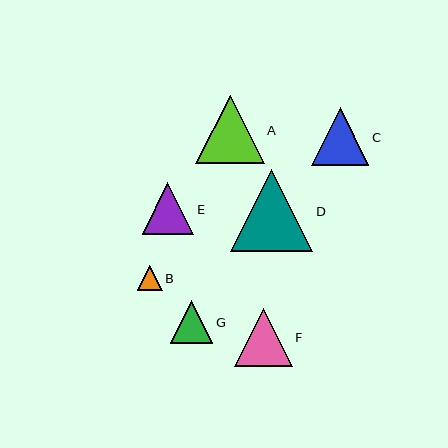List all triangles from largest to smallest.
From largest to smallest: D, A, F, C, E, G, B.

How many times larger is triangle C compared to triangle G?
Triangle C is approximately 1.3 times the size of triangle G.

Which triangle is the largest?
Triangle D is the largest with a size of approximately 83 pixels.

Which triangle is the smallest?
Triangle B is the smallest with a size of approximately 25 pixels.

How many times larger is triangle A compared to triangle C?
Triangle A is approximately 1.2 times the size of triangle C.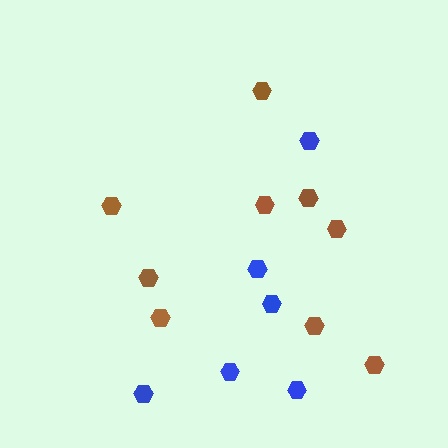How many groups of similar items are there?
There are 2 groups: one group of blue hexagons (6) and one group of brown hexagons (9).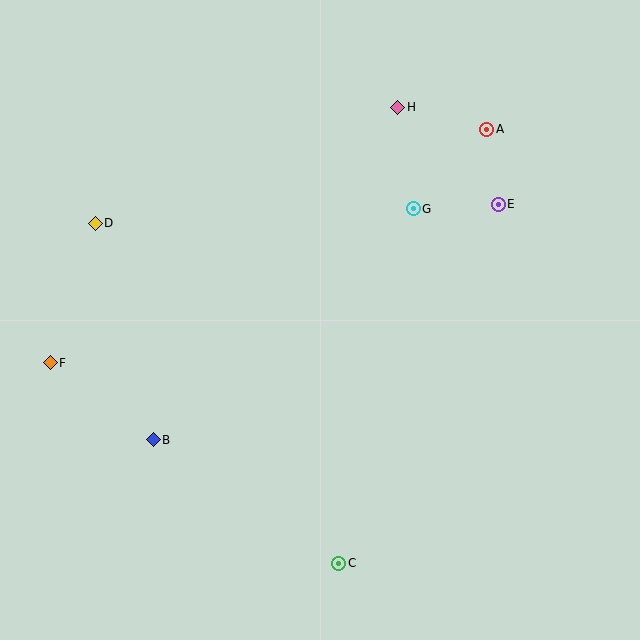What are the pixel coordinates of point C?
Point C is at (339, 563).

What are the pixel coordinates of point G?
Point G is at (413, 209).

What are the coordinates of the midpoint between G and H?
The midpoint between G and H is at (406, 158).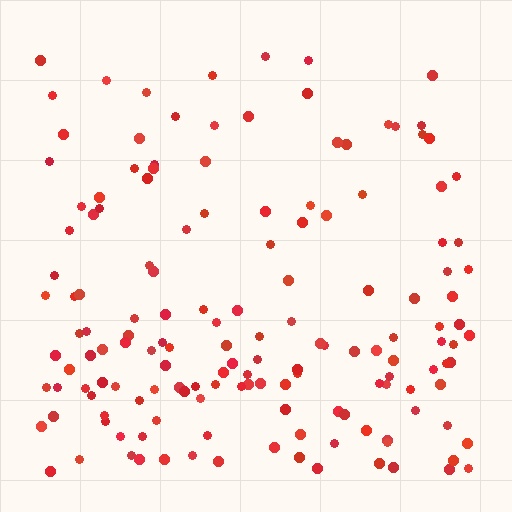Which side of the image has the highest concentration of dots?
The bottom.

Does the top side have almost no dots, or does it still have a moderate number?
Still a moderate number, just noticeably fewer than the bottom.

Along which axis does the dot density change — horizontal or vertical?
Vertical.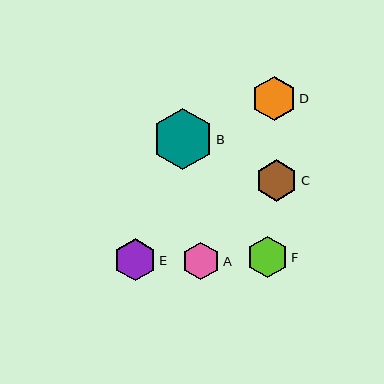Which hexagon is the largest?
Hexagon B is the largest with a size of approximately 61 pixels.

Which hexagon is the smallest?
Hexagon A is the smallest with a size of approximately 38 pixels.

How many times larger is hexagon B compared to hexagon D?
Hexagon B is approximately 1.4 times the size of hexagon D.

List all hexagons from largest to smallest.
From largest to smallest: B, D, E, C, F, A.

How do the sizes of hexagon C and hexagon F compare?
Hexagon C and hexagon F are approximately the same size.